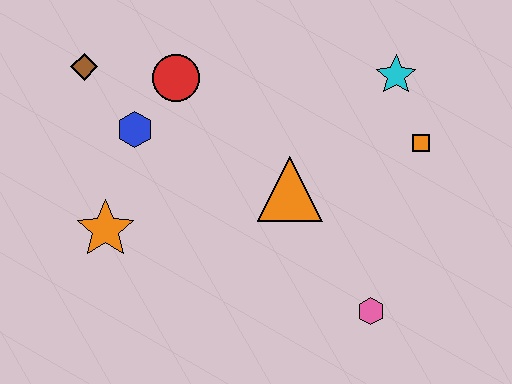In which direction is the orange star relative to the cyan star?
The orange star is to the left of the cyan star.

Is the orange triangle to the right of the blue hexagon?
Yes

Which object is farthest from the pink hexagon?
The brown diamond is farthest from the pink hexagon.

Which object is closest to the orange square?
The cyan star is closest to the orange square.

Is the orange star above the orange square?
No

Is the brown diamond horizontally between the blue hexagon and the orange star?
No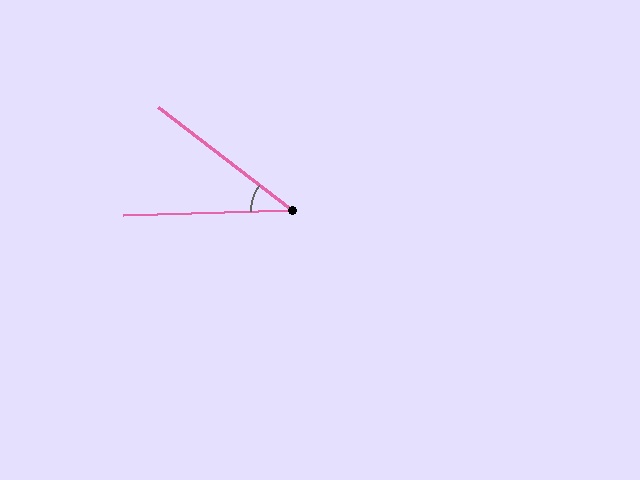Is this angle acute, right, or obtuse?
It is acute.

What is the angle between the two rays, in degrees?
Approximately 39 degrees.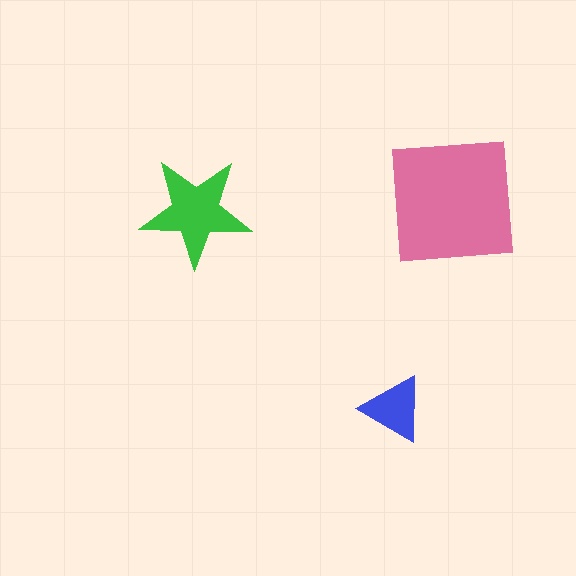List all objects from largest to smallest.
The pink square, the green star, the blue triangle.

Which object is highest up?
The pink square is topmost.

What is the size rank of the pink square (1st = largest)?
1st.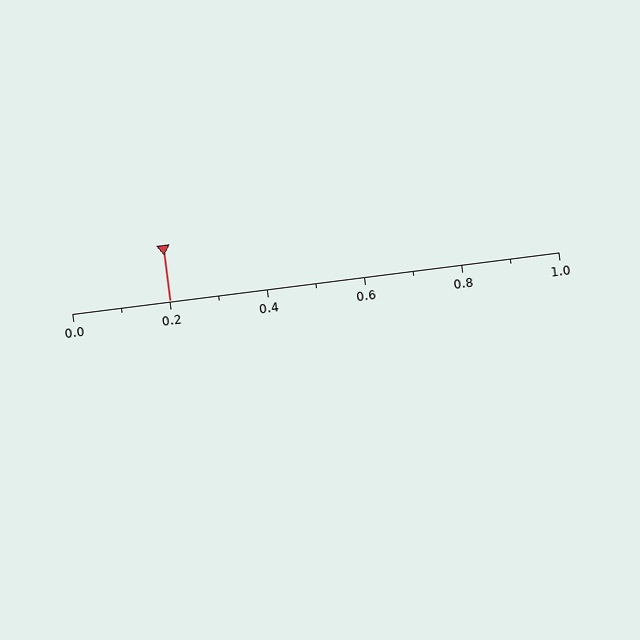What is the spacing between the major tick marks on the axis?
The major ticks are spaced 0.2 apart.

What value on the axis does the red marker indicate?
The marker indicates approximately 0.2.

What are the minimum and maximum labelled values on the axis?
The axis runs from 0.0 to 1.0.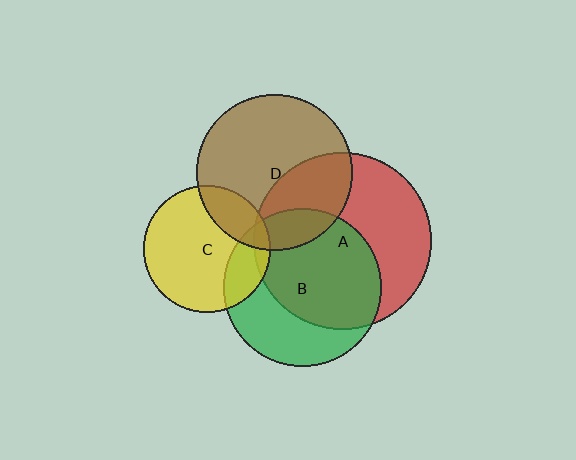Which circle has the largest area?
Circle A (red).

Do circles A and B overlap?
Yes.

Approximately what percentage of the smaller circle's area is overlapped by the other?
Approximately 60%.